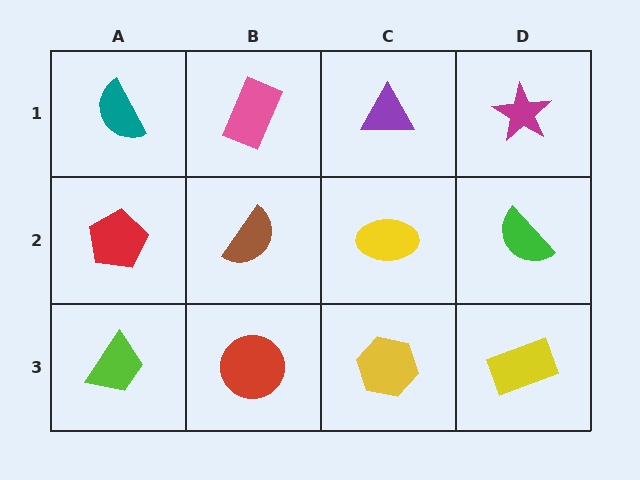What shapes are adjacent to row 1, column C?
A yellow ellipse (row 2, column C), a pink rectangle (row 1, column B), a magenta star (row 1, column D).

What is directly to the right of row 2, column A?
A brown semicircle.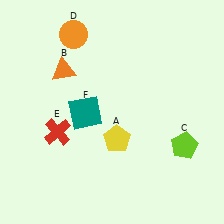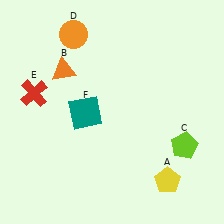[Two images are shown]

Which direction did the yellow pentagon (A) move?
The yellow pentagon (A) moved right.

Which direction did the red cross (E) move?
The red cross (E) moved up.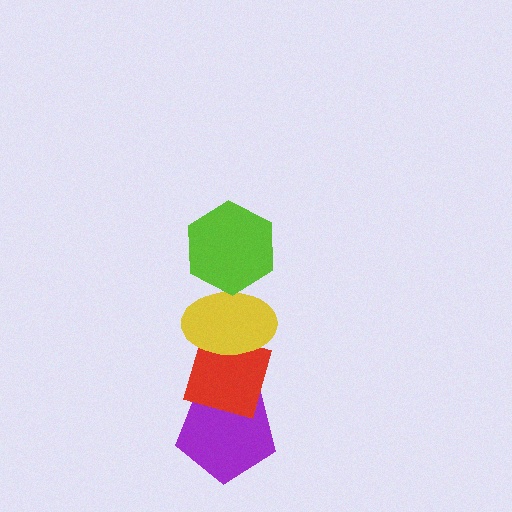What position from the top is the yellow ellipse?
The yellow ellipse is 2nd from the top.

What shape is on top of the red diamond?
The yellow ellipse is on top of the red diamond.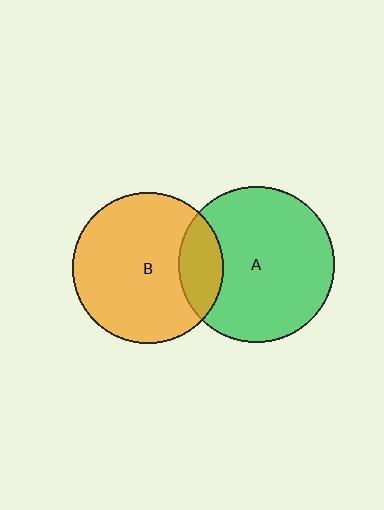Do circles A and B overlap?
Yes.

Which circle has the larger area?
Circle A (green).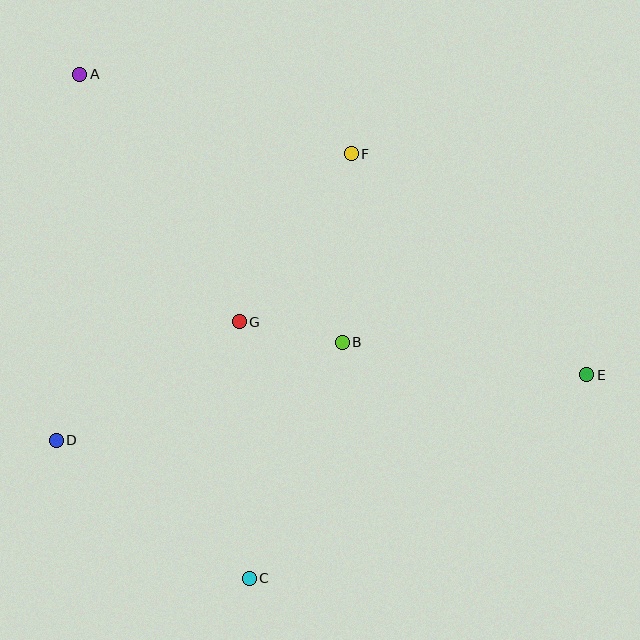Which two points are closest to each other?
Points B and G are closest to each other.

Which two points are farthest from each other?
Points A and E are farthest from each other.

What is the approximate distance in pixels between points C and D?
The distance between C and D is approximately 237 pixels.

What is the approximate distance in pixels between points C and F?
The distance between C and F is approximately 437 pixels.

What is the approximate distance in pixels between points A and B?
The distance between A and B is approximately 375 pixels.